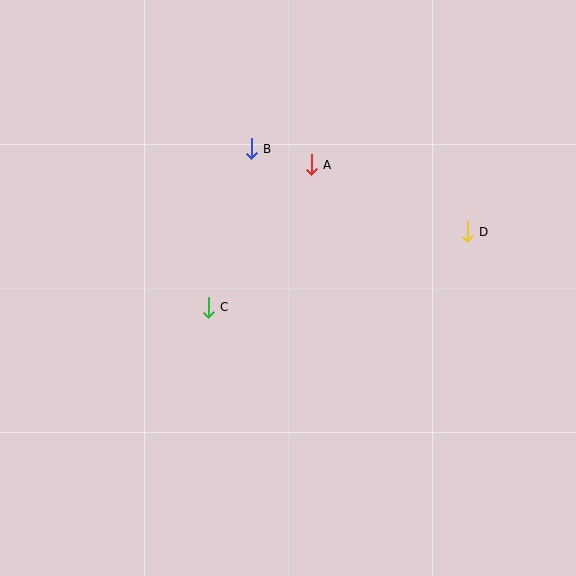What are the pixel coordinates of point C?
Point C is at (208, 307).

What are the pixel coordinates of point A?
Point A is at (311, 165).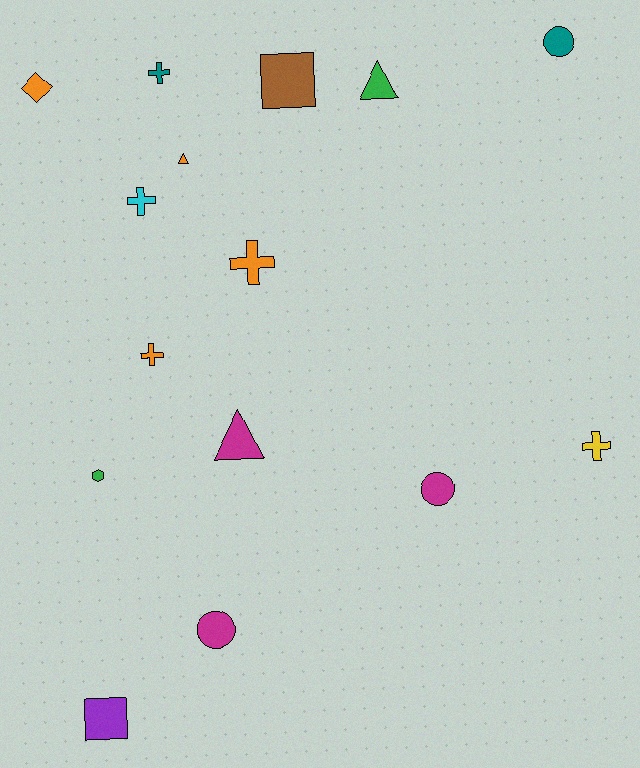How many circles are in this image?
There are 3 circles.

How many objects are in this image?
There are 15 objects.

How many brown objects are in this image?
There is 1 brown object.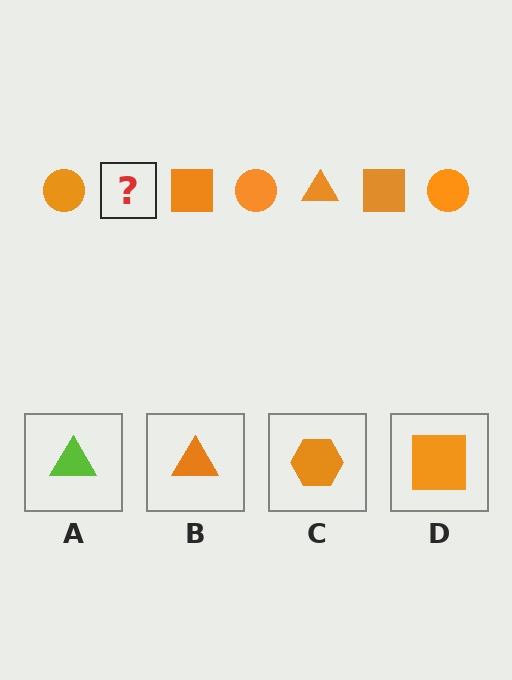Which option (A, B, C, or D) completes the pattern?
B.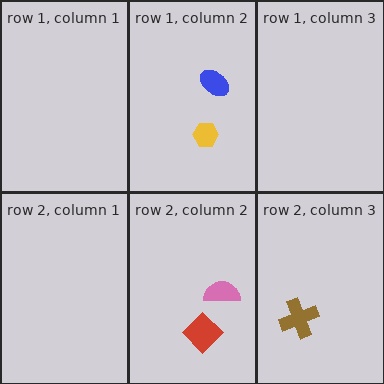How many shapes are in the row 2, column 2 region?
2.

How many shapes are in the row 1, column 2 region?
2.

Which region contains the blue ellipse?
The row 1, column 2 region.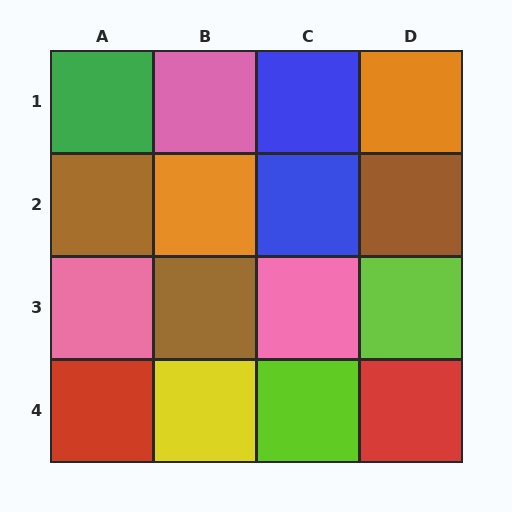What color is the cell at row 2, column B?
Orange.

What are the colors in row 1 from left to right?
Green, pink, blue, orange.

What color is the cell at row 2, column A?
Brown.